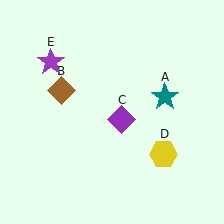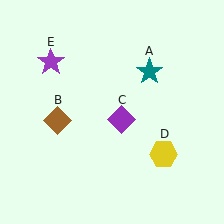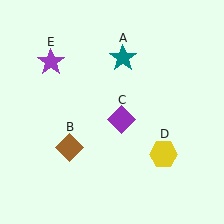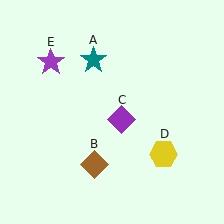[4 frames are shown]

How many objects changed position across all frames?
2 objects changed position: teal star (object A), brown diamond (object B).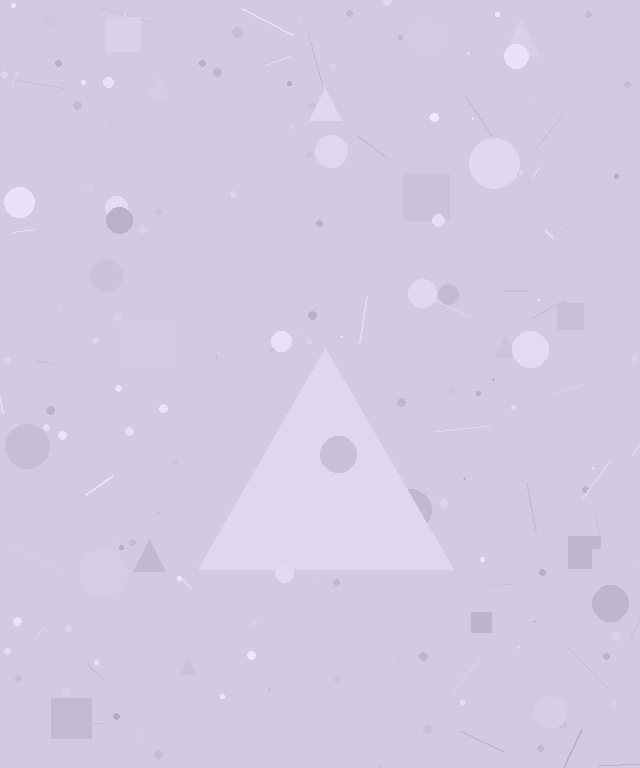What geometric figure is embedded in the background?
A triangle is embedded in the background.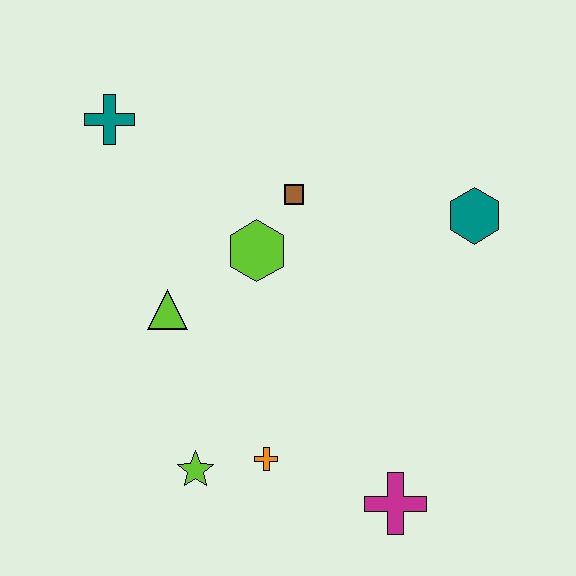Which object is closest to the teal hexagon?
The brown square is closest to the teal hexagon.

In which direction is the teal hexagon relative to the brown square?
The teal hexagon is to the right of the brown square.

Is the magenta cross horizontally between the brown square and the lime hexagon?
No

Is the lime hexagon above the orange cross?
Yes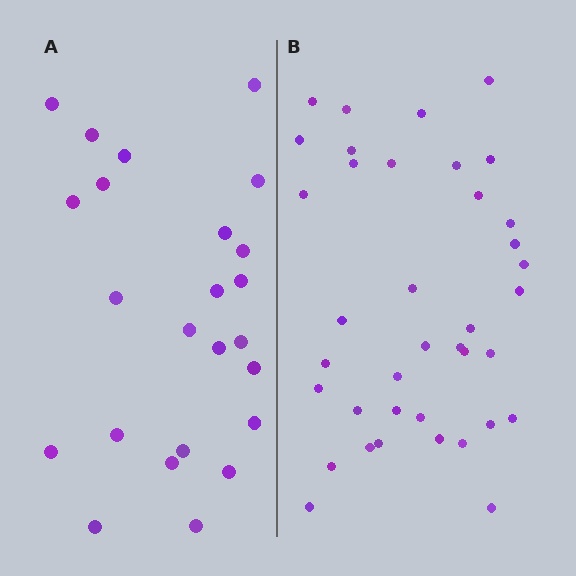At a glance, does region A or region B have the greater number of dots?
Region B (the right region) has more dots.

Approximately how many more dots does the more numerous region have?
Region B has approximately 15 more dots than region A.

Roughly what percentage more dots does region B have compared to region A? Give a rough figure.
About 60% more.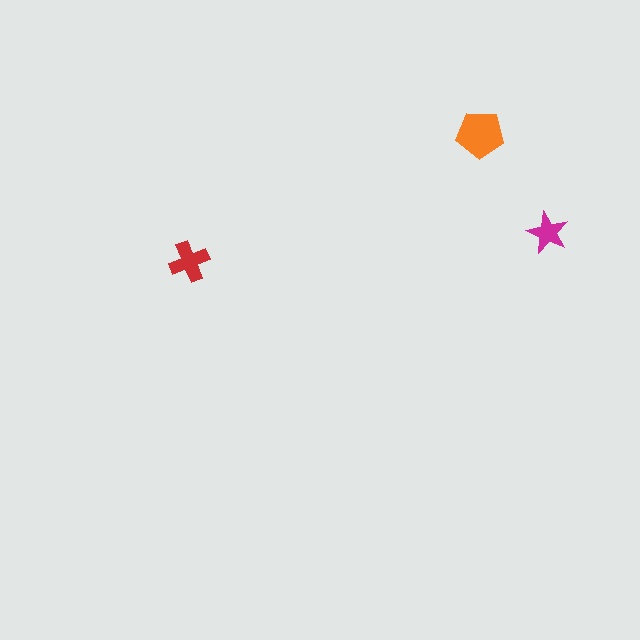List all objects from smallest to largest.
The magenta star, the red cross, the orange pentagon.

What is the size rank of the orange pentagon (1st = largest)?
1st.